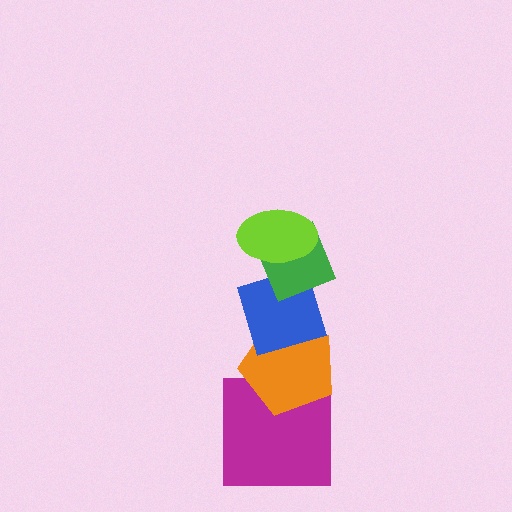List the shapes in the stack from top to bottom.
From top to bottom: the lime ellipse, the green diamond, the blue diamond, the orange pentagon, the magenta square.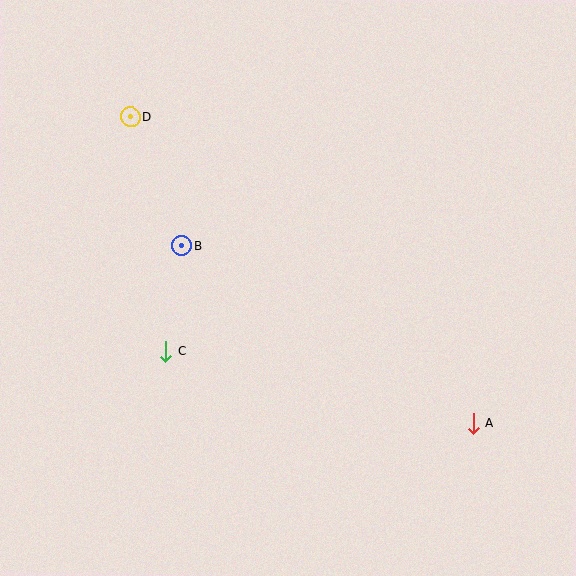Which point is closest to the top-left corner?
Point D is closest to the top-left corner.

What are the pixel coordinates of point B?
Point B is at (182, 246).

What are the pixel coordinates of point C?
Point C is at (166, 351).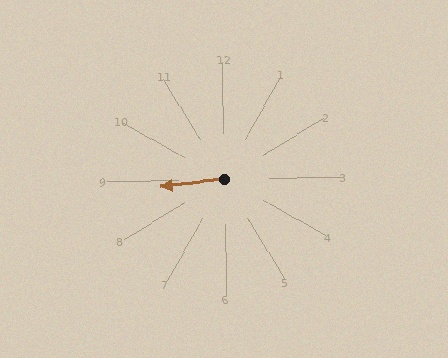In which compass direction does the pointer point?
West.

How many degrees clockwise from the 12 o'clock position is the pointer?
Approximately 264 degrees.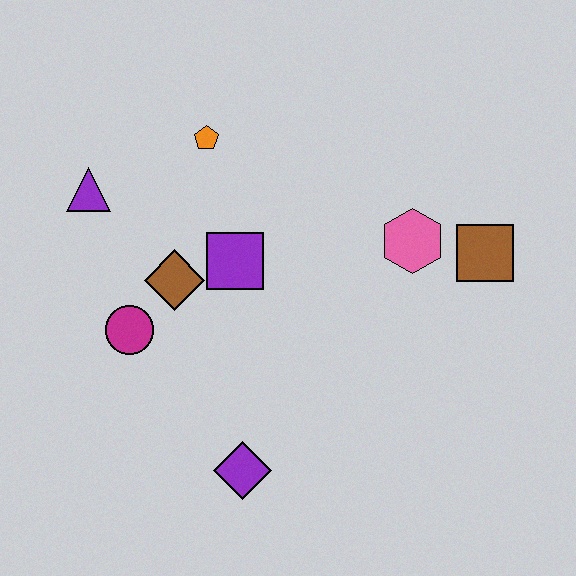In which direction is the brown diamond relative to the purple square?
The brown diamond is to the left of the purple square.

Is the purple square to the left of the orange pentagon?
No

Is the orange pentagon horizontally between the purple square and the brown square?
No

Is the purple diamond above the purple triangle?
No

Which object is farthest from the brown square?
The purple triangle is farthest from the brown square.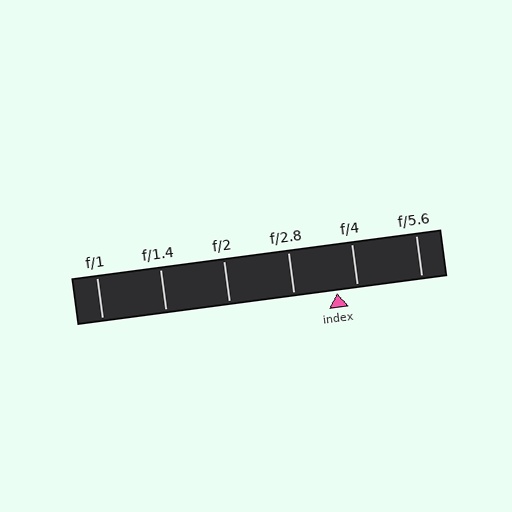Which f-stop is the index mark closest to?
The index mark is closest to f/4.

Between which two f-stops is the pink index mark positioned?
The index mark is between f/2.8 and f/4.